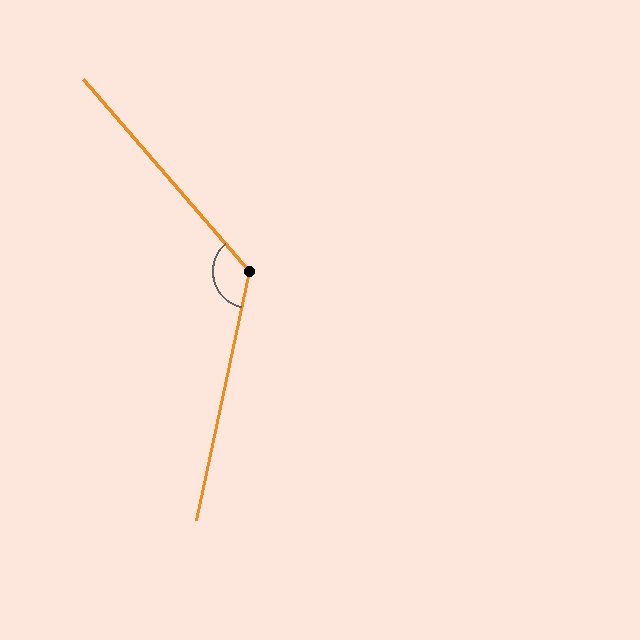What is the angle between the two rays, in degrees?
Approximately 127 degrees.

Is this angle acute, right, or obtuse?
It is obtuse.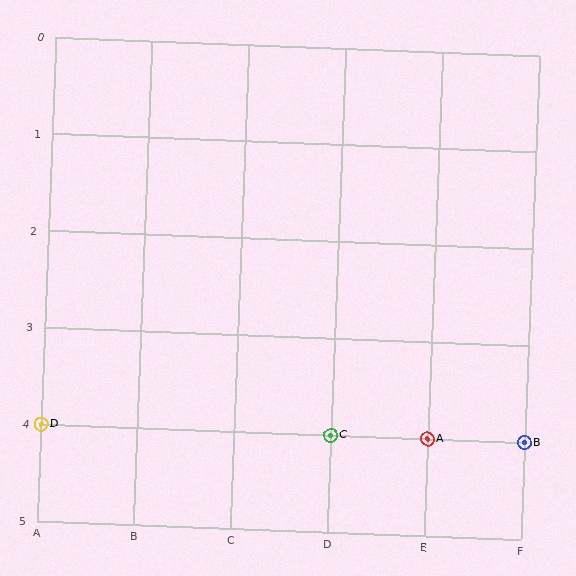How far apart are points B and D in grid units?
Points B and D are 5 columns apart.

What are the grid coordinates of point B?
Point B is at grid coordinates (F, 4).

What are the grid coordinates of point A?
Point A is at grid coordinates (E, 4).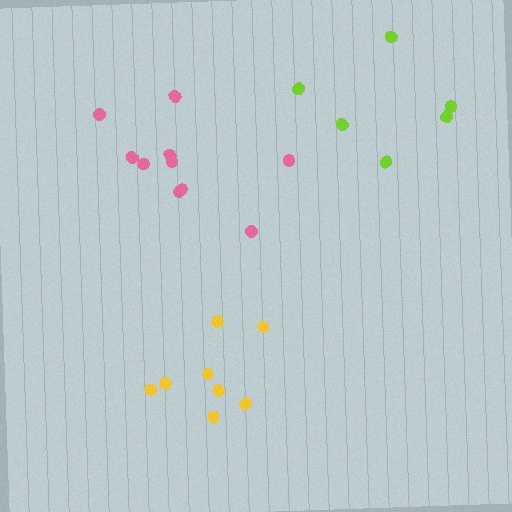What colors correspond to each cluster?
The clusters are colored: yellow, pink, lime.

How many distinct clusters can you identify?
There are 3 distinct clusters.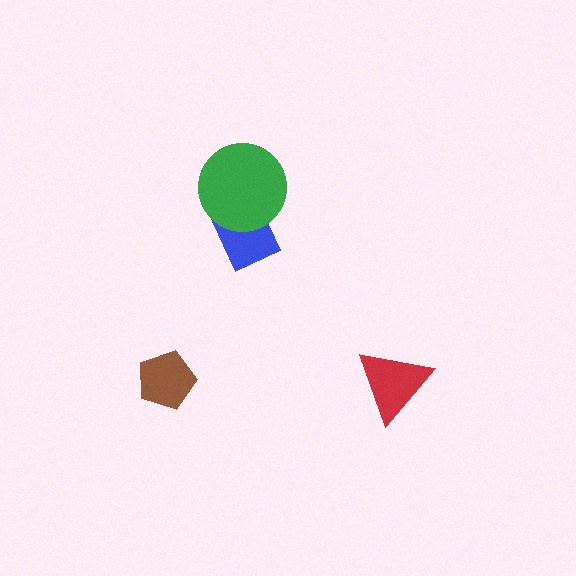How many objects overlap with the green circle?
1 object overlaps with the green circle.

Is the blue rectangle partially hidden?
Yes, it is partially covered by another shape.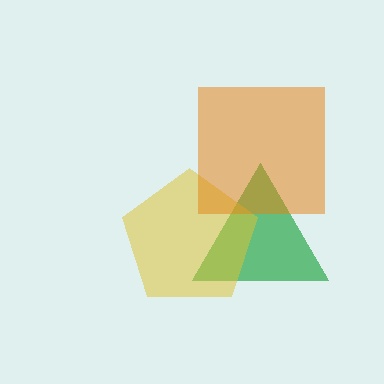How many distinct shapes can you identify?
There are 3 distinct shapes: a green triangle, a yellow pentagon, an orange square.